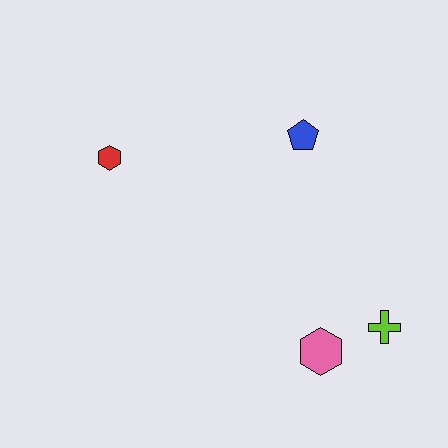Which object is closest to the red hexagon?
The blue pentagon is closest to the red hexagon.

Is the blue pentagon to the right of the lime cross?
No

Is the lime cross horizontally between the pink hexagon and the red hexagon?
No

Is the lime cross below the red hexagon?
Yes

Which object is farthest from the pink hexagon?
The red hexagon is farthest from the pink hexagon.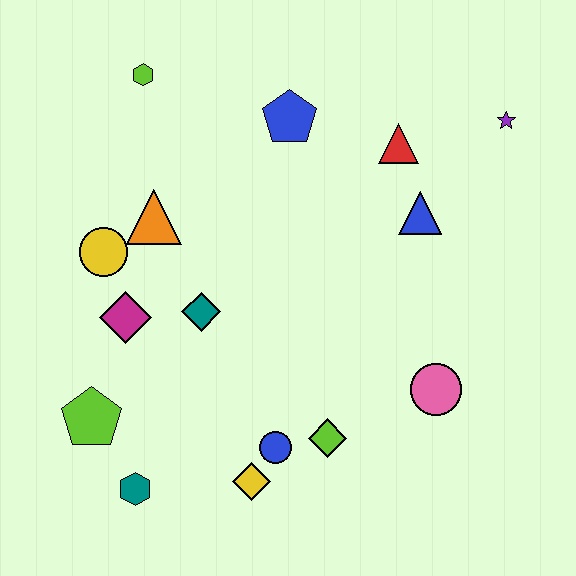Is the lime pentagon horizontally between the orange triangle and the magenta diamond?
No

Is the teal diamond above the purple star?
No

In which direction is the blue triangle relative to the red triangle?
The blue triangle is below the red triangle.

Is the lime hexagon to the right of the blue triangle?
No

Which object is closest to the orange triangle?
The yellow circle is closest to the orange triangle.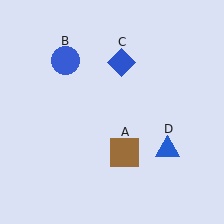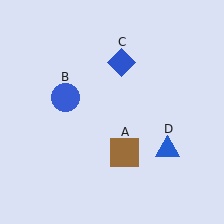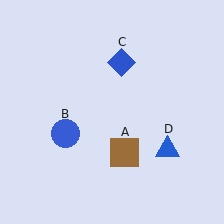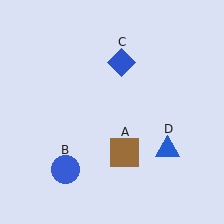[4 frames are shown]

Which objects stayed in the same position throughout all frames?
Brown square (object A) and blue diamond (object C) and blue triangle (object D) remained stationary.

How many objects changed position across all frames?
1 object changed position: blue circle (object B).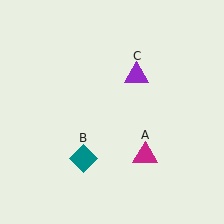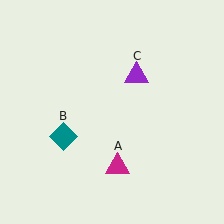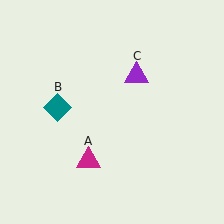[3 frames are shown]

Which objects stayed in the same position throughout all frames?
Purple triangle (object C) remained stationary.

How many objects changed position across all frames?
2 objects changed position: magenta triangle (object A), teal diamond (object B).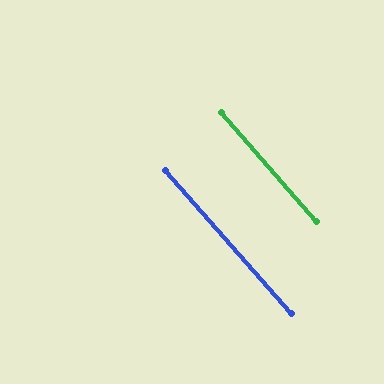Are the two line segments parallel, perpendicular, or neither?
Parallel — their directions differ by only 0.3°.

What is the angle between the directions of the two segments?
Approximately 0 degrees.